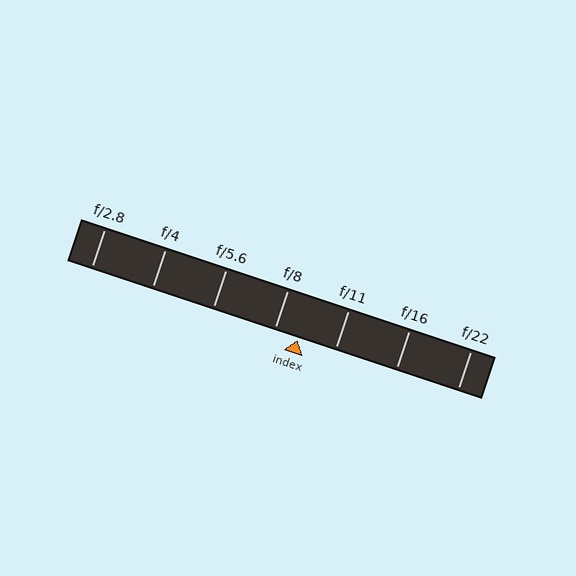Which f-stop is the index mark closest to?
The index mark is closest to f/8.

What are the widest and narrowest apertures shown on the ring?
The widest aperture shown is f/2.8 and the narrowest is f/22.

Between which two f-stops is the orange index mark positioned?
The index mark is between f/8 and f/11.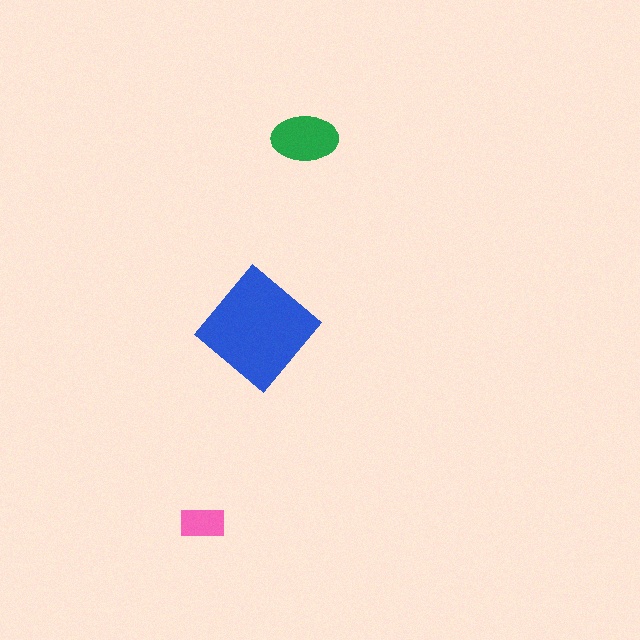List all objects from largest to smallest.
The blue diamond, the green ellipse, the pink rectangle.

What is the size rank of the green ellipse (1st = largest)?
2nd.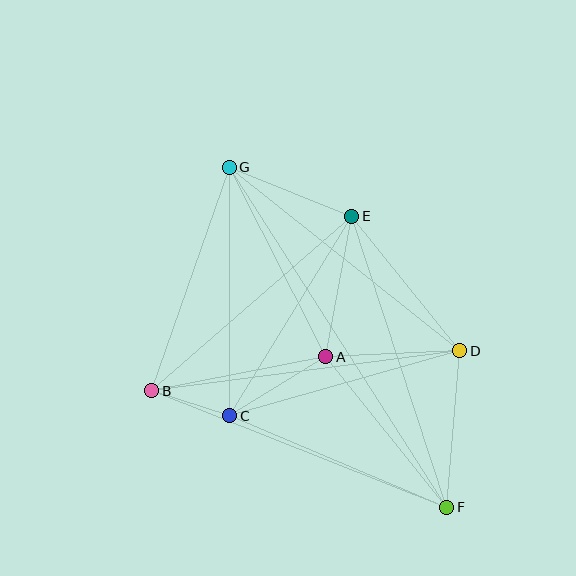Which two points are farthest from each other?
Points F and G are farthest from each other.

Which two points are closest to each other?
Points B and C are closest to each other.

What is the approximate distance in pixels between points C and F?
The distance between C and F is approximately 236 pixels.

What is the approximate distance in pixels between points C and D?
The distance between C and D is approximately 239 pixels.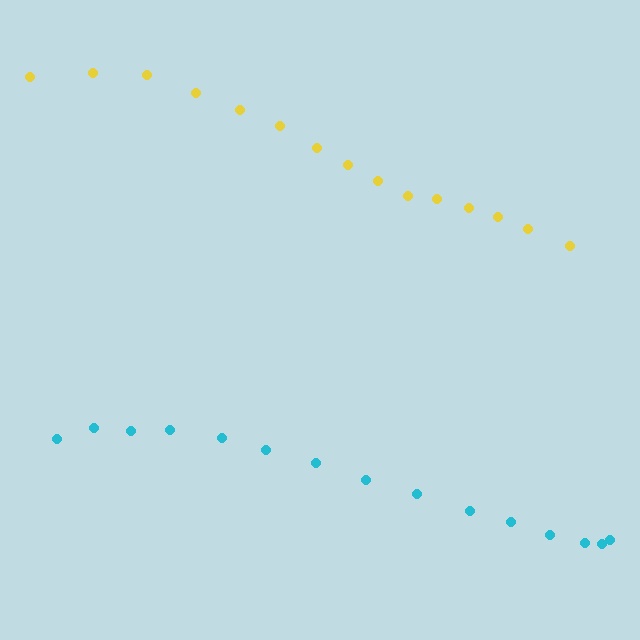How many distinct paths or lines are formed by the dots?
There are 2 distinct paths.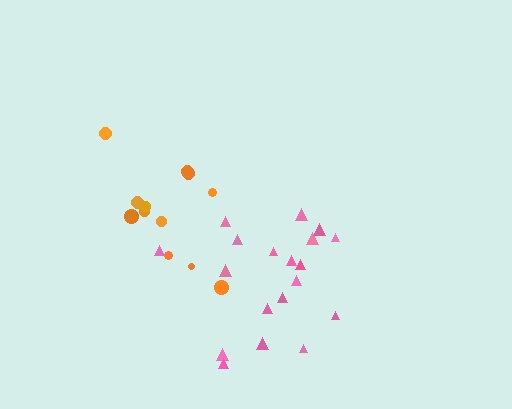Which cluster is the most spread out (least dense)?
Pink.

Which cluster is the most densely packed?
Orange.